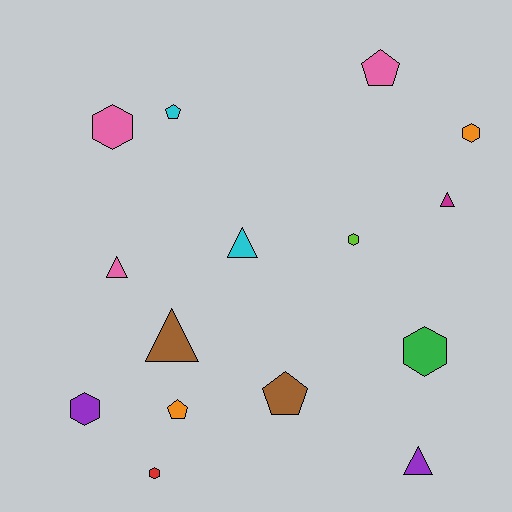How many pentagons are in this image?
There are 4 pentagons.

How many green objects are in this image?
There is 1 green object.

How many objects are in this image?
There are 15 objects.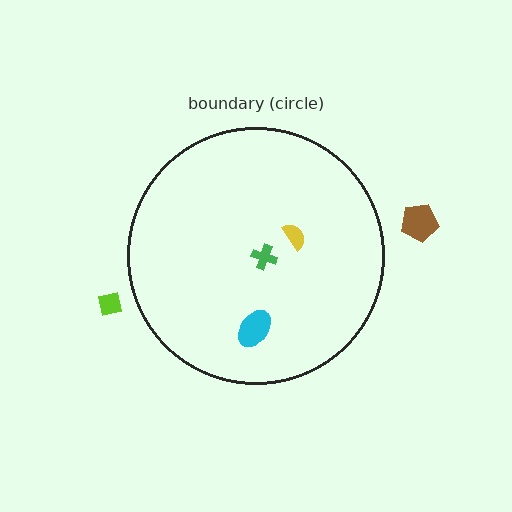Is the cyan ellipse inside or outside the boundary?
Inside.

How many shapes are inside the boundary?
3 inside, 2 outside.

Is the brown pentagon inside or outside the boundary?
Outside.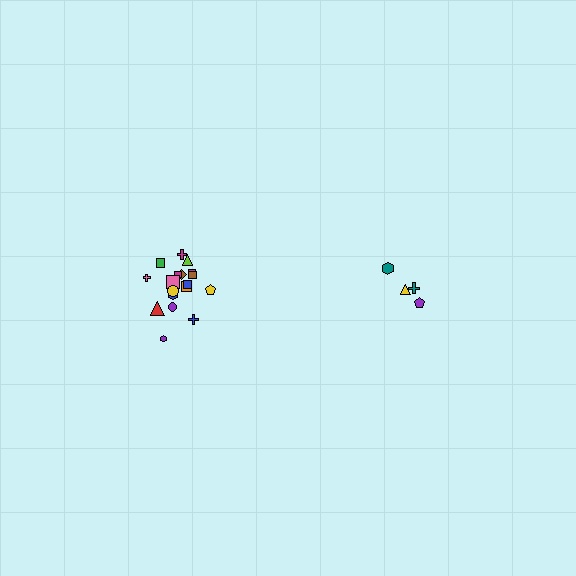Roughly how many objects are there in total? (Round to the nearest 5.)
Roughly 20 objects in total.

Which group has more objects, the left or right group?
The left group.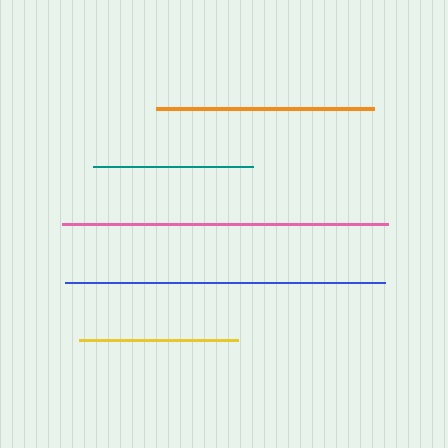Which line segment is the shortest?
The yellow line is the shortest at approximately 159 pixels.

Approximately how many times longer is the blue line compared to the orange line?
The blue line is approximately 1.5 times the length of the orange line.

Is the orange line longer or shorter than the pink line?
The pink line is longer than the orange line.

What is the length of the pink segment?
The pink segment is approximately 326 pixels long.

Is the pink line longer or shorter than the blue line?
The pink line is longer than the blue line.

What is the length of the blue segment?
The blue segment is approximately 320 pixels long.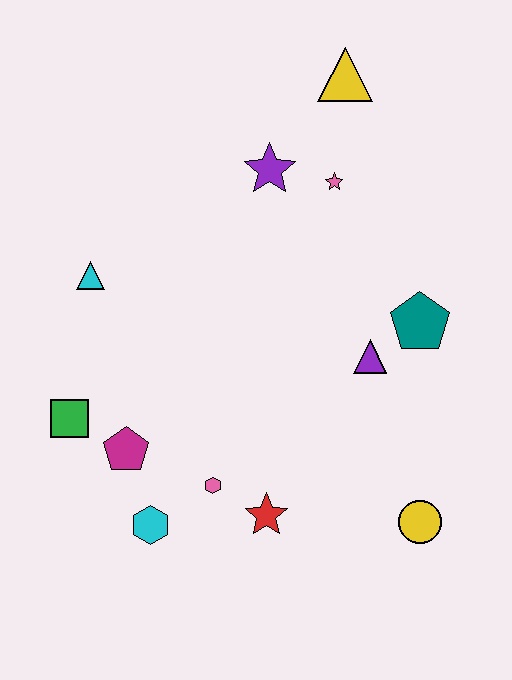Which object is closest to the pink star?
The purple star is closest to the pink star.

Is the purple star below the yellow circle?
No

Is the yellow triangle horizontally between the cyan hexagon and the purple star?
No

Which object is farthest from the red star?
The yellow triangle is farthest from the red star.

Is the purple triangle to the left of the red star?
No